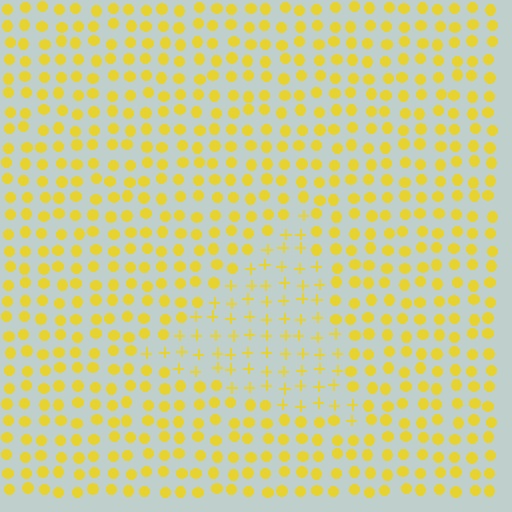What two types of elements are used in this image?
The image uses plus signs inside the triangle region and circles outside it.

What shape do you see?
I see a triangle.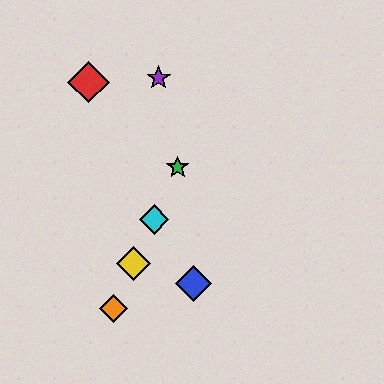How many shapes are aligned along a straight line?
4 shapes (the green star, the yellow diamond, the orange diamond, the cyan diamond) are aligned along a straight line.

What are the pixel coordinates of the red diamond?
The red diamond is at (89, 82).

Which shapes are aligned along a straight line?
The green star, the yellow diamond, the orange diamond, the cyan diamond are aligned along a straight line.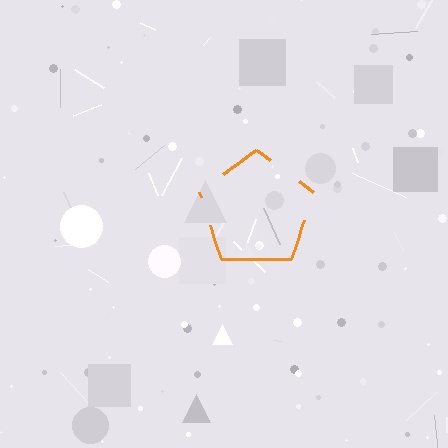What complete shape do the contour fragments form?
The contour fragments form a pentagon.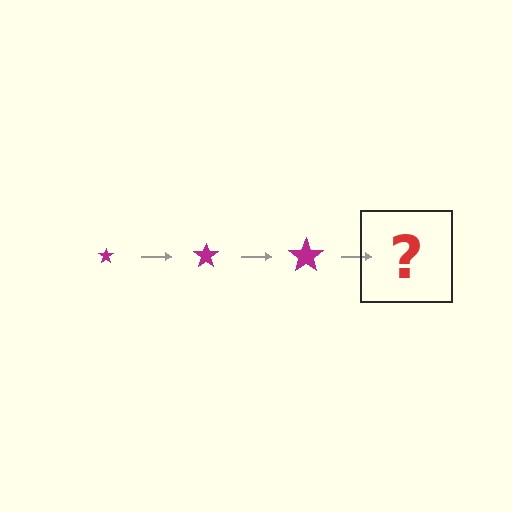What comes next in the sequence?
The next element should be a magenta star, larger than the previous one.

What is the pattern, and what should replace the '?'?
The pattern is that the star gets progressively larger each step. The '?' should be a magenta star, larger than the previous one.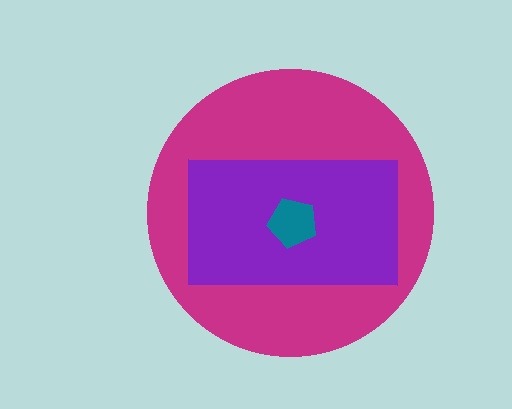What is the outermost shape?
The magenta circle.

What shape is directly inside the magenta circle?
The purple rectangle.